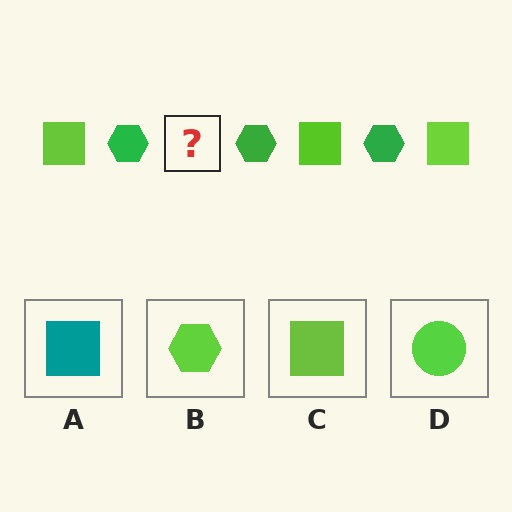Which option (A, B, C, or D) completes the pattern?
C.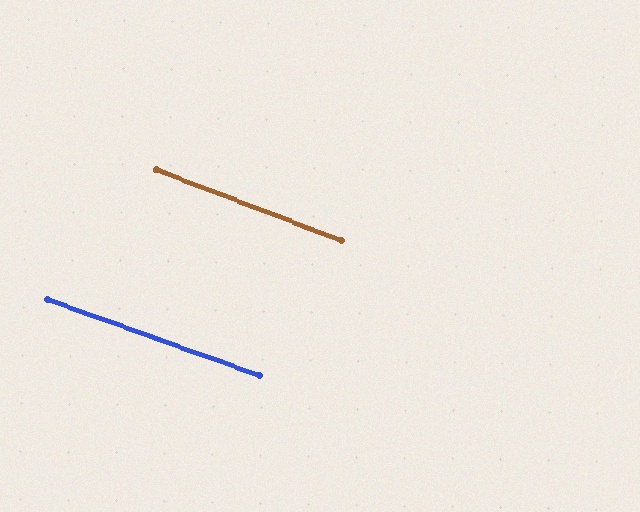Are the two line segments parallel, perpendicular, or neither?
Parallel — their directions differ by only 1.1°.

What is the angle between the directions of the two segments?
Approximately 1 degree.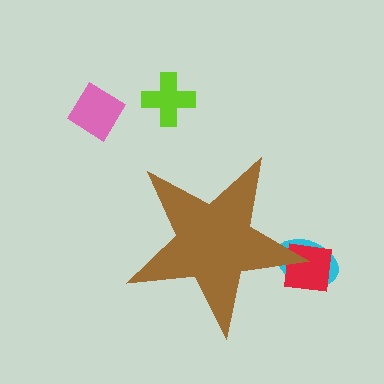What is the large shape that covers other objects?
A brown star.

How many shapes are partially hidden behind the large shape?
2 shapes are partially hidden.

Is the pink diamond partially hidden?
No, the pink diamond is fully visible.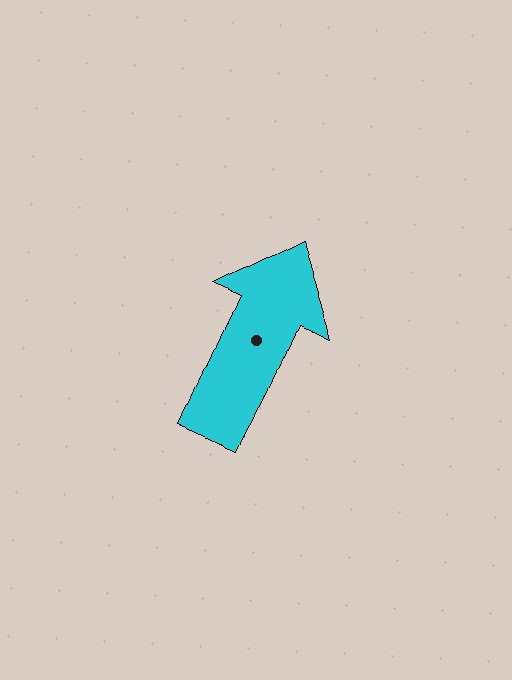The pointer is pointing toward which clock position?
Roughly 1 o'clock.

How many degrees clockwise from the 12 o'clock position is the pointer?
Approximately 24 degrees.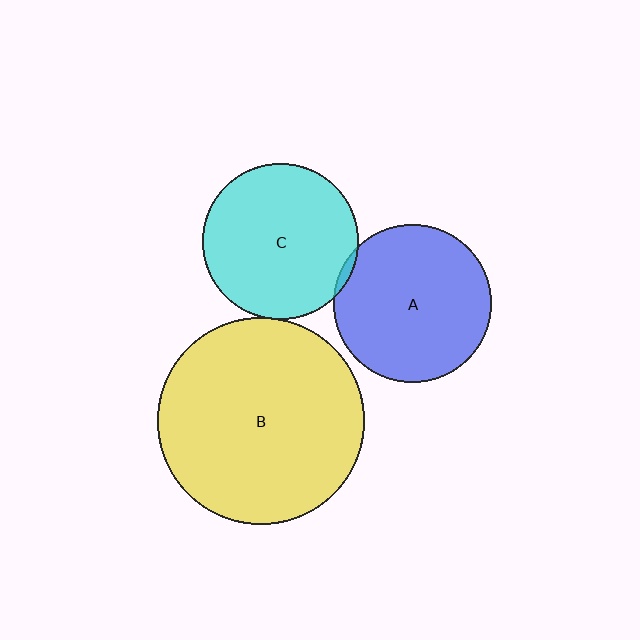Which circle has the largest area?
Circle B (yellow).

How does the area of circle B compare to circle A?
Approximately 1.7 times.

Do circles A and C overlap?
Yes.